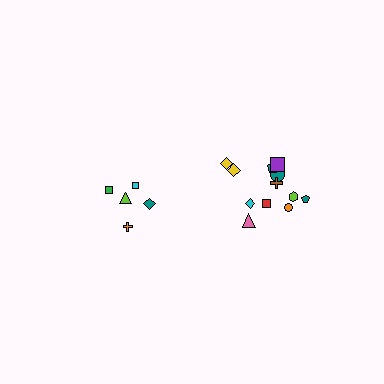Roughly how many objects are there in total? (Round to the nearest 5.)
Roughly 15 objects in total.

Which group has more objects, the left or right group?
The right group.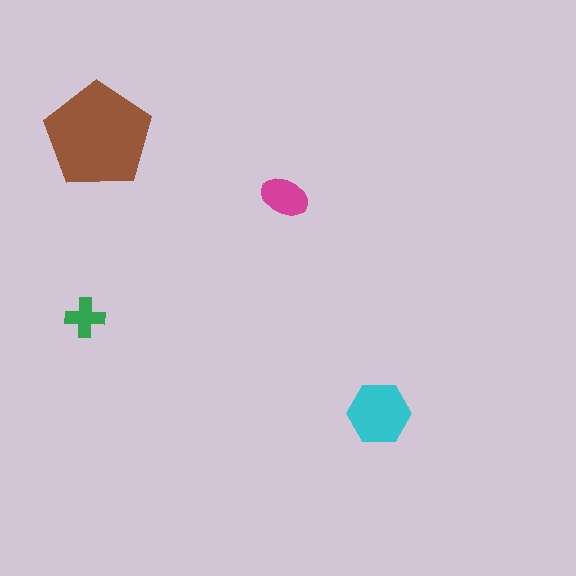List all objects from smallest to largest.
The green cross, the magenta ellipse, the cyan hexagon, the brown pentagon.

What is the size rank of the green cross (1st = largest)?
4th.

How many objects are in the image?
There are 4 objects in the image.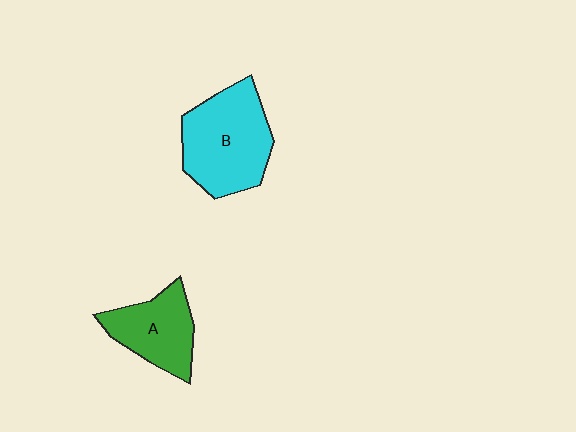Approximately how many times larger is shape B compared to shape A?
Approximately 1.5 times.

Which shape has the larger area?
Shape B (cyan).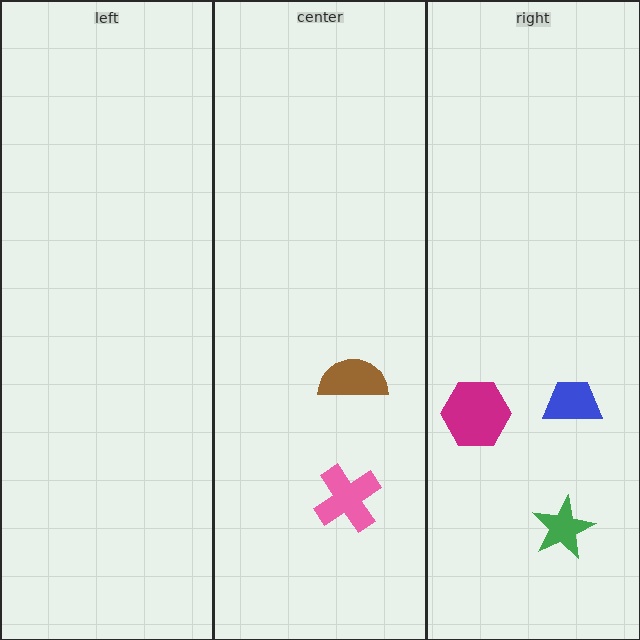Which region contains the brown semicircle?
The center region.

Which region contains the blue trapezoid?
The right region.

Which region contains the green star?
The right region.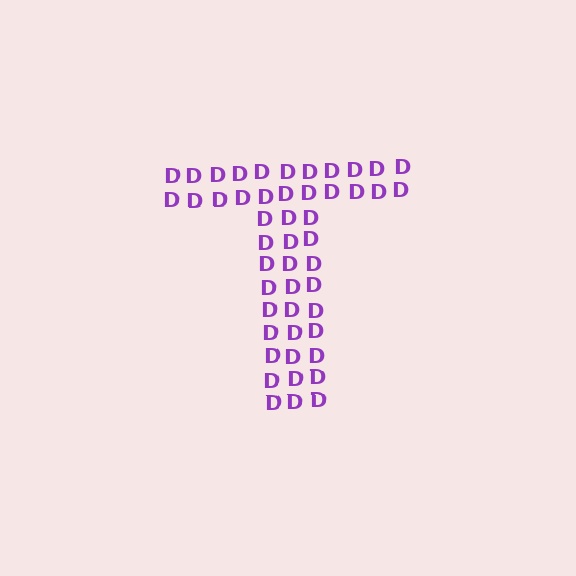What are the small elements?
The small elements are letter D's.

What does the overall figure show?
The overall figure shows the letter T.